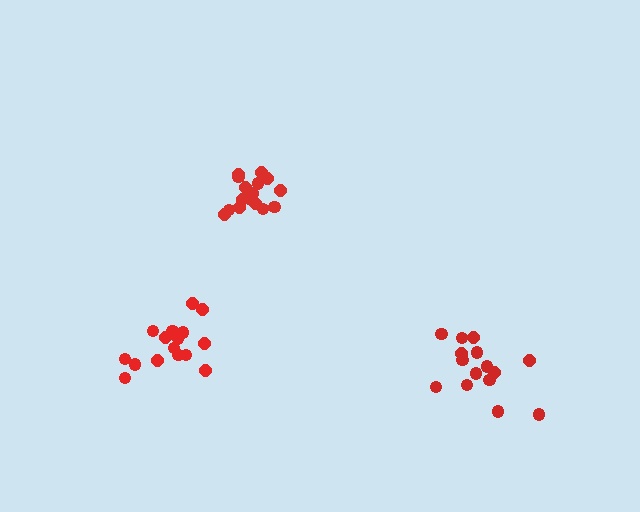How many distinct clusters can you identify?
There are 3 distinct clusters.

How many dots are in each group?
Group 1: 15 dots, Group 2: 16 dots, Group 3: 16 dots (47 total).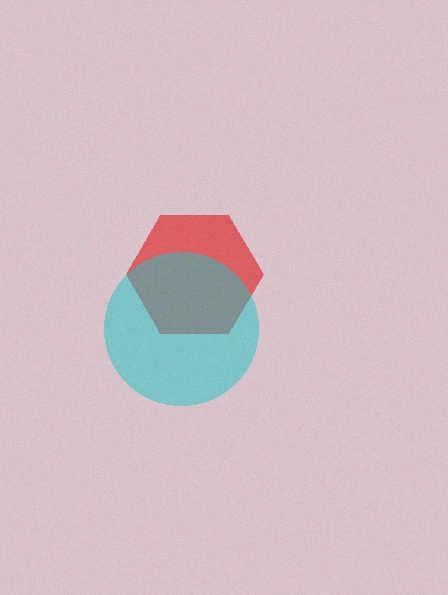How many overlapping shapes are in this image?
There are 2 overlapping shapes in the image.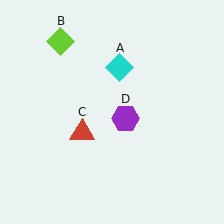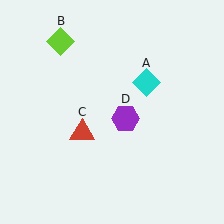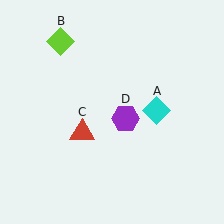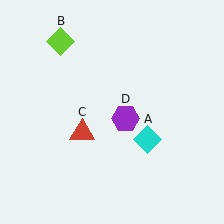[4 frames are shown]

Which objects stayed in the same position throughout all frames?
Lime diamond (object B) and red triangle (object C) and purple hexagon (object D) remained stationary.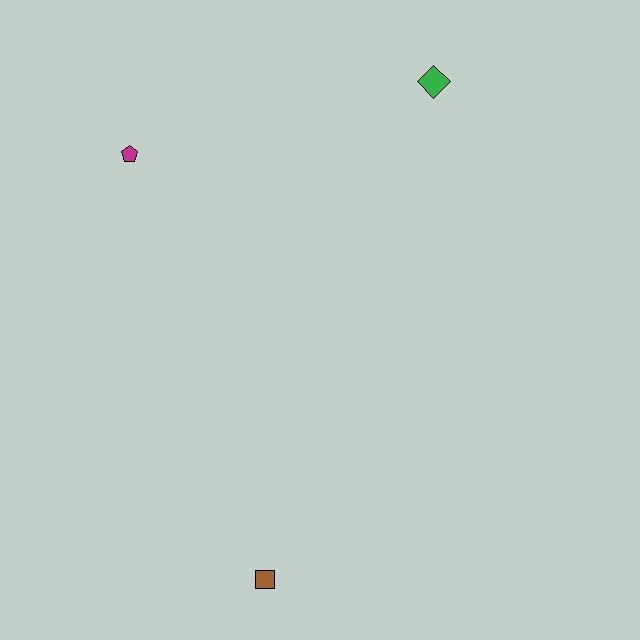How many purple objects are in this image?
There are no purple objects.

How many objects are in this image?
There are 3 objects.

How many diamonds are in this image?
There is 1 diamond.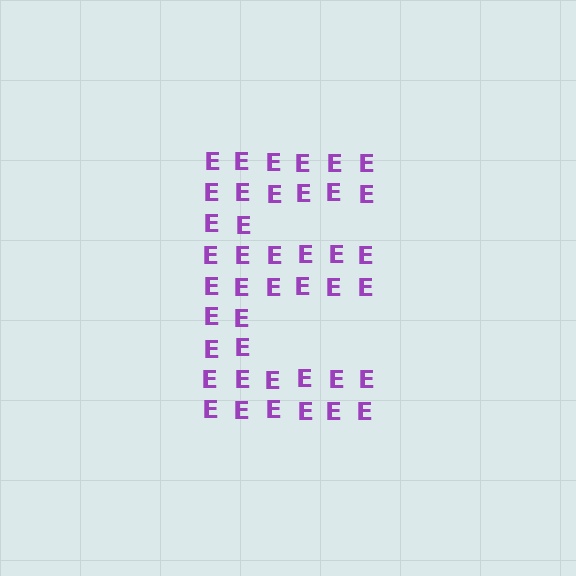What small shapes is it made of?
It is made of small letter E's.